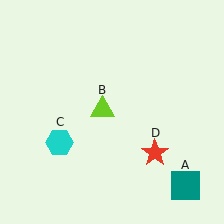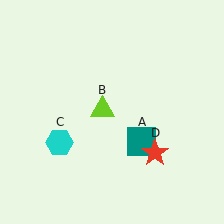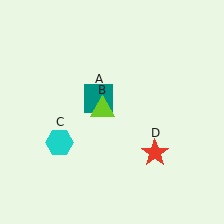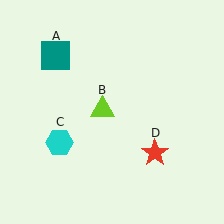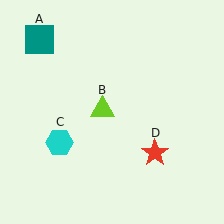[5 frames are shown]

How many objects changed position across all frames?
1 object changed position: teal square (object A).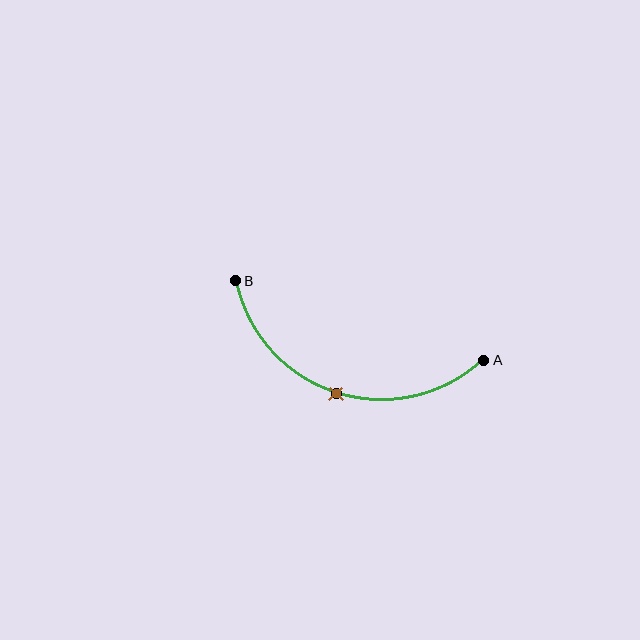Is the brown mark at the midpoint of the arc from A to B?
Yes. The brown mark lies on the arc at equal arc-length from both A and B — it is the arc midpoint.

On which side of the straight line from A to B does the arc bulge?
The arc bulges below the straight line connecting A and B.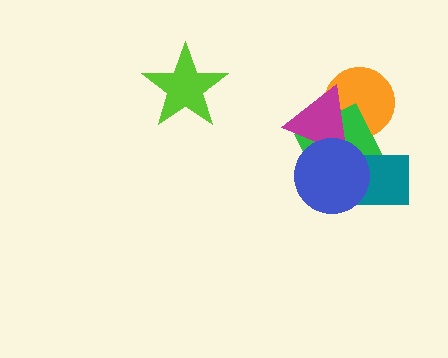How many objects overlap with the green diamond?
4 objects overlap with the green diamond.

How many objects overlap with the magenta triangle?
3 objects overlap with the magenta triangle.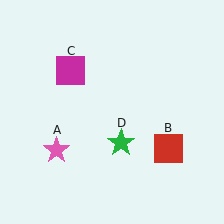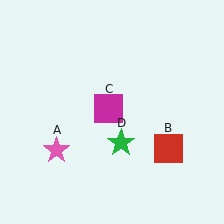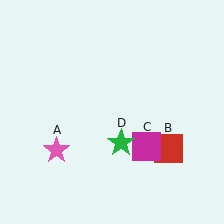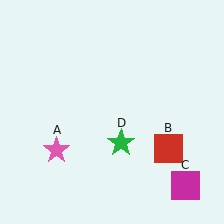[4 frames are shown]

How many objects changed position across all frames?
1 object changed position: magenta square (object C).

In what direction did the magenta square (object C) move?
The magenta square (object C) moved down and to the right.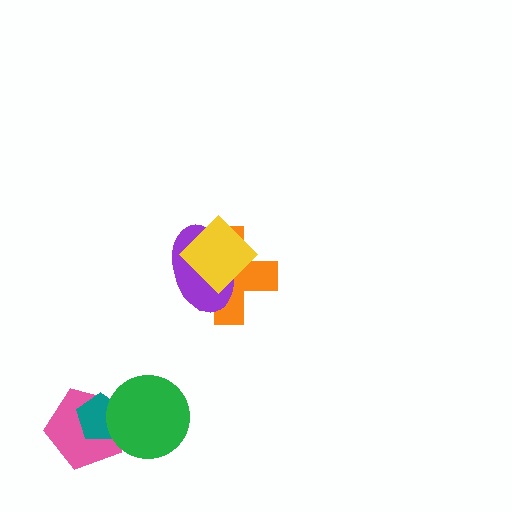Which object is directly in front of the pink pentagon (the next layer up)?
The teal pentagon is directly in front of the pink pentagon.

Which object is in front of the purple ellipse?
The yellow diamond is in front of the purple ellipse.